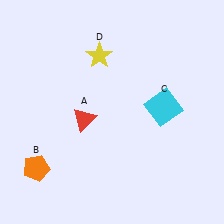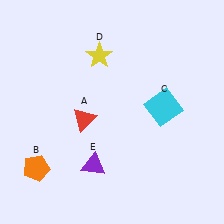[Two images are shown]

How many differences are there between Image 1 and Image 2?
There is 1 difference between the two images.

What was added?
A purple triangle (E) was added in Image 2.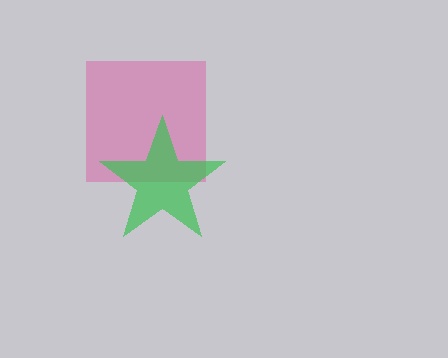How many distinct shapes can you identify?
There are 2 distinct shapes: a pink square, a green star.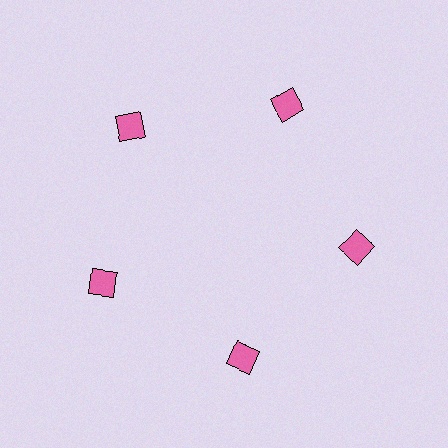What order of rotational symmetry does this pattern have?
This pattern has 5-fold rotational symmetry.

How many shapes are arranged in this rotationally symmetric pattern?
There are 5 shapes, arranged in 5 groups of 1.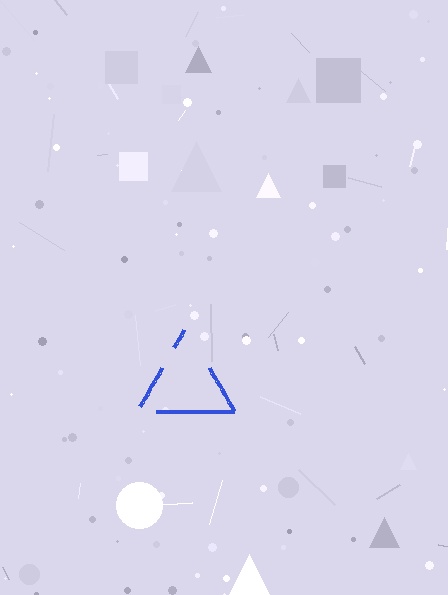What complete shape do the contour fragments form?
The contour fragments form a triangle.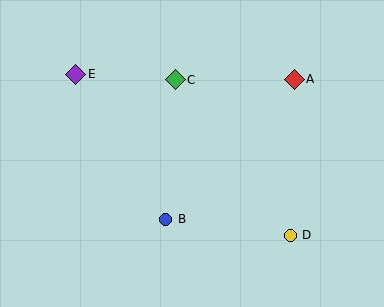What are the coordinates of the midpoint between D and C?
The midpoint between D and C is at (233, 158).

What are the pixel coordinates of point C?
Point C is at (175, 80).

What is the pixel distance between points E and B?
The distance between E and B is 171 pixels.